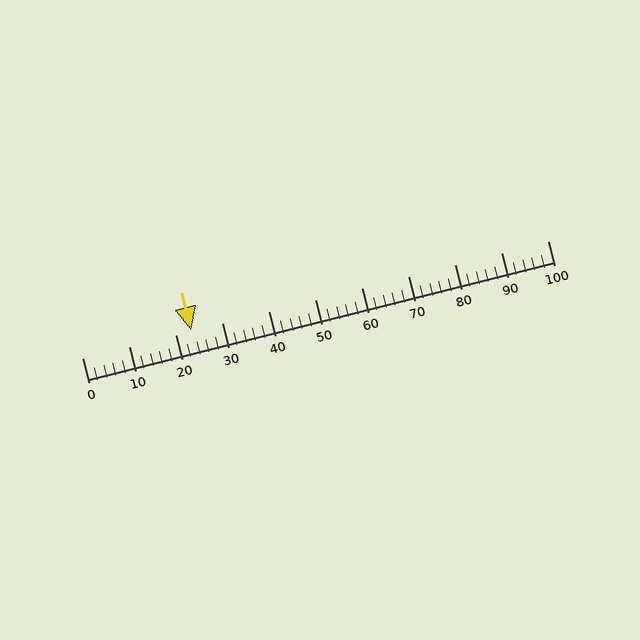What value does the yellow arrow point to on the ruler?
The yellow arrow points to approximately 24.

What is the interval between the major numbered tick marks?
The major tick marks are spaced 10 units apart.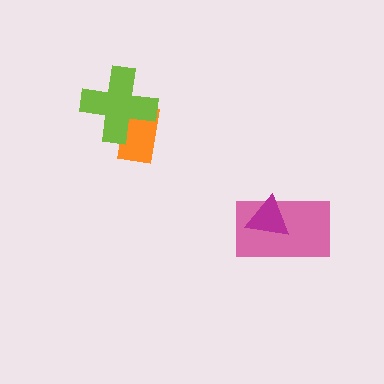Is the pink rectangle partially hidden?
Yes, it is partially covered by another shape.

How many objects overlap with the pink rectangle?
1 object overlaps with the pink rectangle.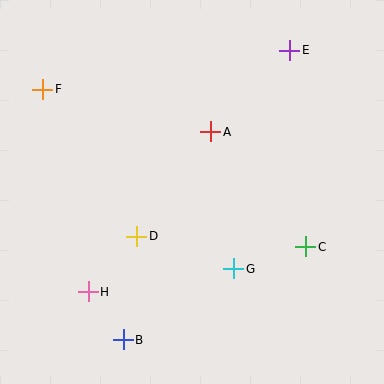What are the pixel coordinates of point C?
Point C is at (306, 247).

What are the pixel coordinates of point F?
Point F is at (43, 89).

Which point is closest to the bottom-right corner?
Point C is closest to the bottom-right corner.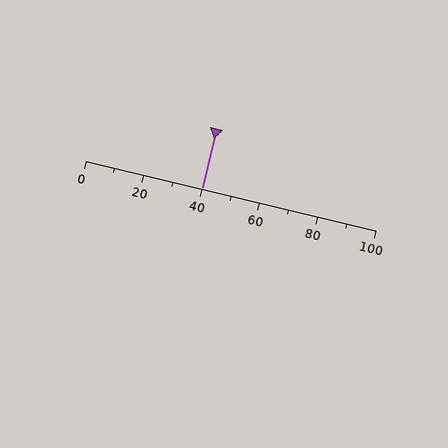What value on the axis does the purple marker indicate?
The marker indicates approximately 40.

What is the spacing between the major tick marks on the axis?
The major ticks are spaced 20 apart.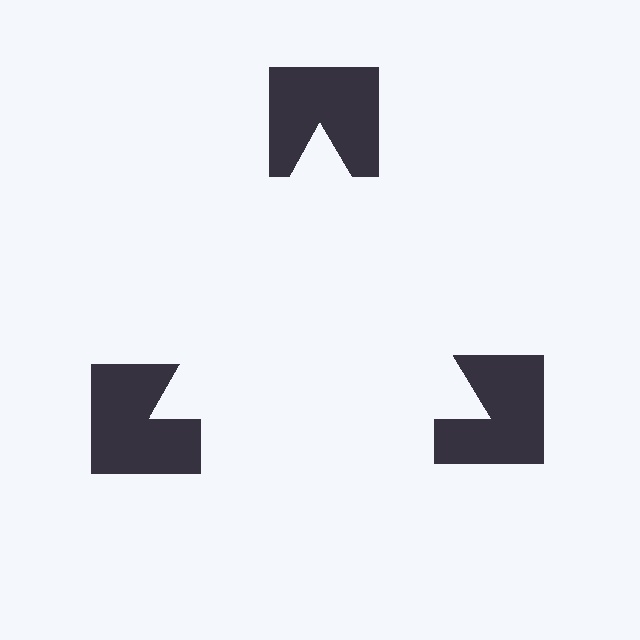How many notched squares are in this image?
There are 3 — one at each vertex of the illusory triangle.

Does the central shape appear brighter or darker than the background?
It typically appears slightly brighter than the background, even though no actual brightness change is drawn.